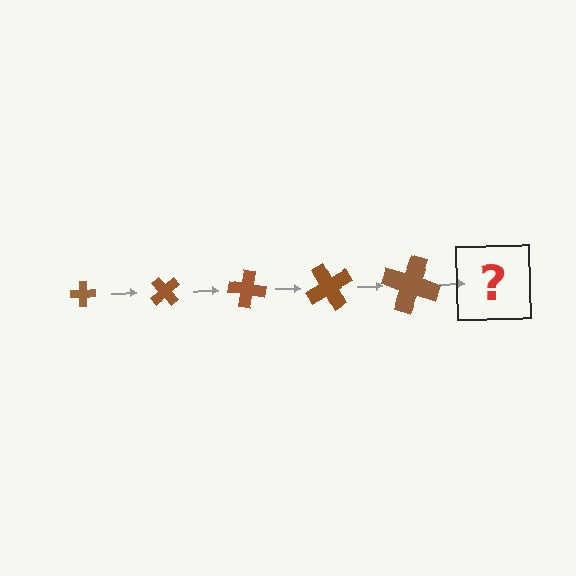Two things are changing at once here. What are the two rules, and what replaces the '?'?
The two rules are that the cross grows larger each step and it rotates 50 degrees each step. The '?' should be a cross, larger than the previous one and rotated 250 degrees from the start.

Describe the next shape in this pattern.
It should be a cross, larger than the previous one and rotated 250 degrees from the start.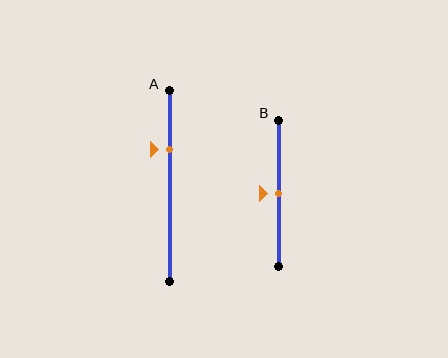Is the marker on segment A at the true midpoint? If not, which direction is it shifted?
No, the marker on segment A is shifted upward by about 19% of the segment length.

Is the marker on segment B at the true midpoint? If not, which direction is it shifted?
Yes, the marker on segment B is at the true midpoint.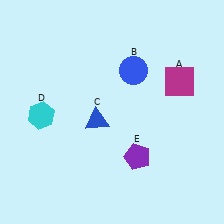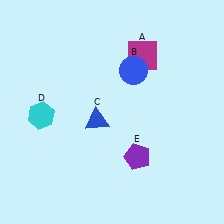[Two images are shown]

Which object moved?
The magenta square (A) moved left.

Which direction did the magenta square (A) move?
The magenta square (A) moved left.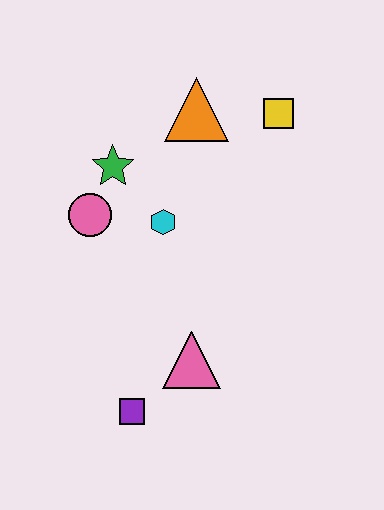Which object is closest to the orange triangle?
The yellow square is closest to the orange triangle.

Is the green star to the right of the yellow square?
No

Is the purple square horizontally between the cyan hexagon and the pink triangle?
No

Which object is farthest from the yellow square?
The purple square is farthest from the yellow square.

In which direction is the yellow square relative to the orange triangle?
The yellow square is to the right of the orange triangle.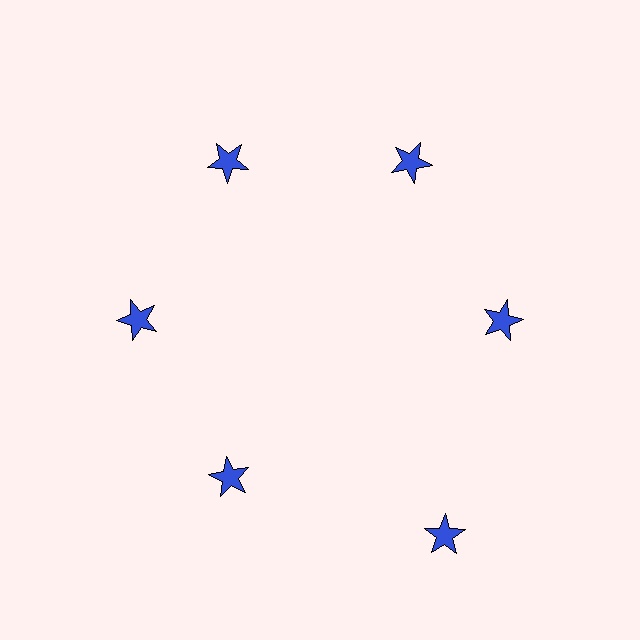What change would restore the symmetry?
The symmetry would be restored by moving it inward, back onto the ring so that all 6 stars sit at equal angles and equal distance from the center.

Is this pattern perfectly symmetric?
No. The 6 blue stars are arranged in a ring, but one element near the 5 o'clock position is pushed outward from the center, breaking the 6-fold rotational symmetry.